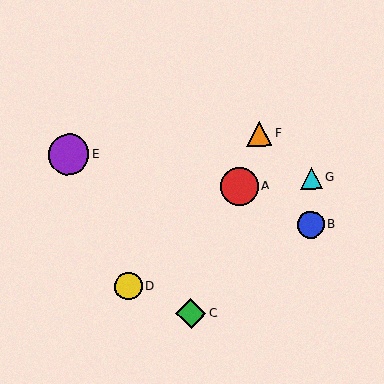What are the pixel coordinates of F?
Object F is at (259, 134).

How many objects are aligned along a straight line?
3 objects (A, C, F) are aligned along a straight line.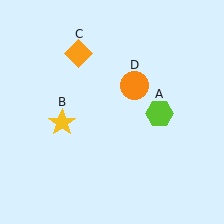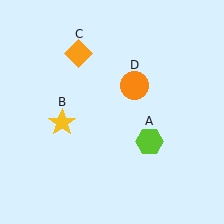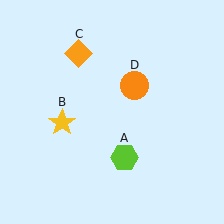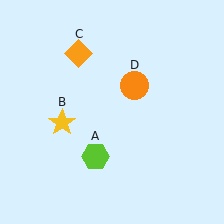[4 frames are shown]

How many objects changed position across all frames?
1 object changed position: lime hexagon (object A).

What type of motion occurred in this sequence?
The lime hexagon (object A) rotated clockwise around the center of the scene.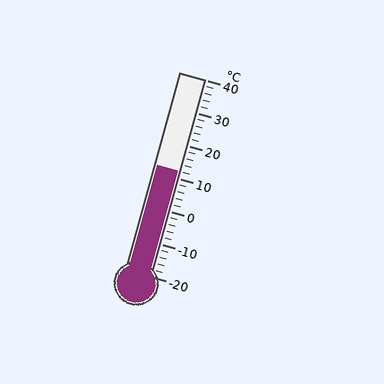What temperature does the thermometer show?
The thermometer shows approximately 12°C.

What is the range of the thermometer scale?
The thermometer scale ranges from -20°C to 40°C.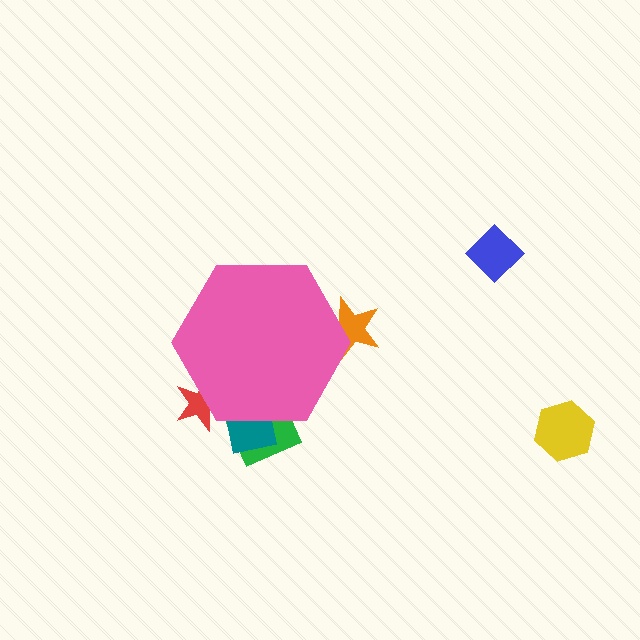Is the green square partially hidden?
Yes, the green square is partially hidden behind the pink hexagon.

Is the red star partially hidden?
Yes, the red star is partially hidden behind the pink hexagon.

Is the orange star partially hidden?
Yes, the orange star is partially hidden behind the pink hexagon.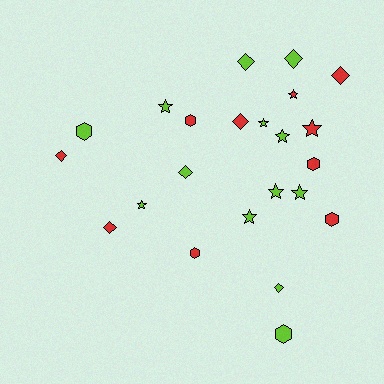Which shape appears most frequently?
Star, with 9 objects.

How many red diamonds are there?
There are 4 red diamonds.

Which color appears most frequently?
Lime, with 13 objects.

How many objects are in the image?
There are 23 objects.